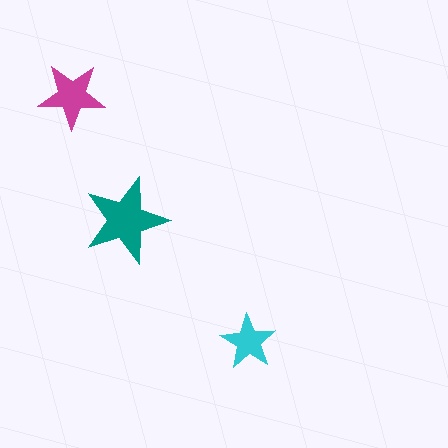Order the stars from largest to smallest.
the teal one, the magenta one, the cyan one.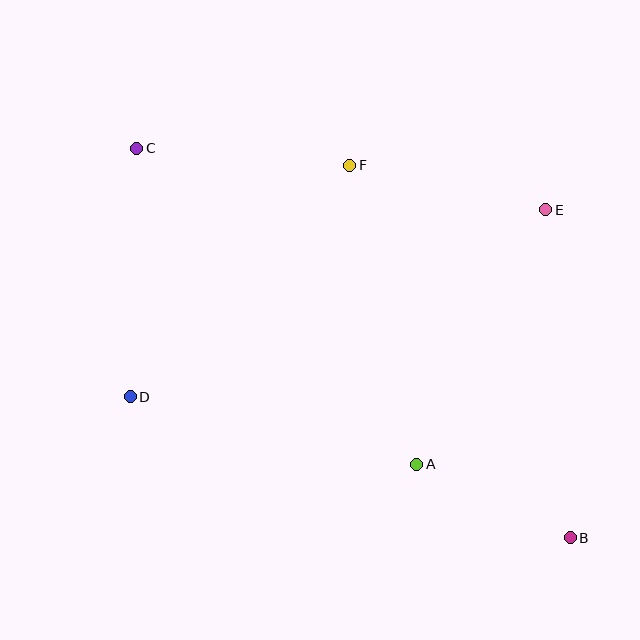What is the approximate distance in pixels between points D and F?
The distance between D and F is approximately 319 pixels.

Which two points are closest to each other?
Points A and B are closest to each other.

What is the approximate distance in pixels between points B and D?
The distance between B and D is approximately 462 pixels.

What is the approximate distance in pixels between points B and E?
The distance between B and E is approximately 329 pixels.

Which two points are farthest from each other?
Points B and C are farthest from each other.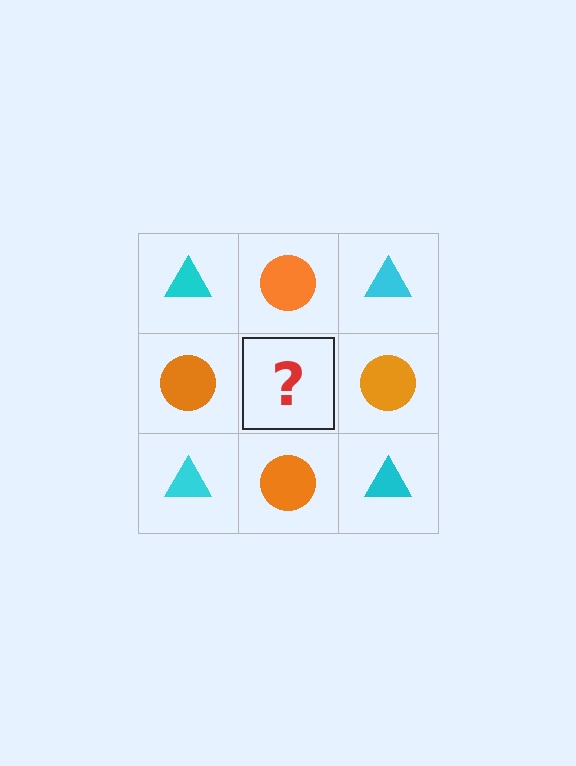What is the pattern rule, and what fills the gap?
The rule is that it alternates cyan triangle and orange circle in a checkerboard pattern. The gap should be filled with a cyan triangle.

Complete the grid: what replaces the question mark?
The question mark should be replaced with a cyan triangle.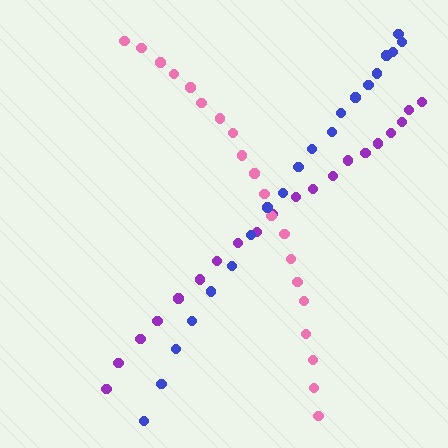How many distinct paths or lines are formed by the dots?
There are 3 distinct paths.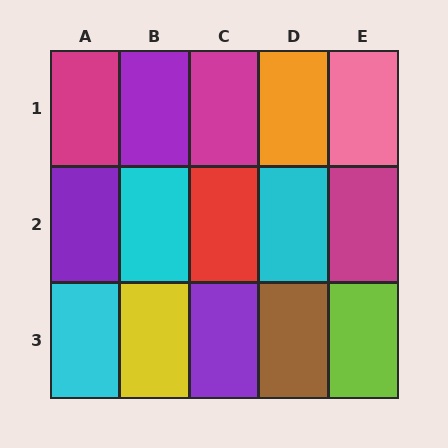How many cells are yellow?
1 cell is yellow.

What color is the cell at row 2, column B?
Cyan.